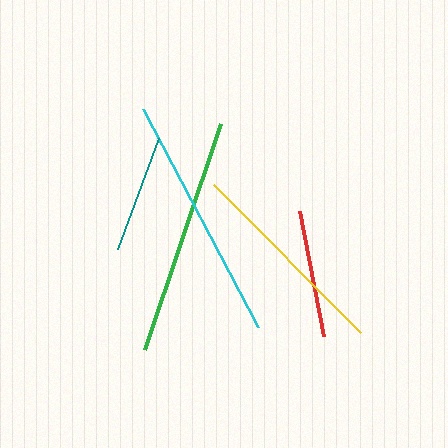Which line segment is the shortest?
The teal line is the shortest at approximately 118 pixels.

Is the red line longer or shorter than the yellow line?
The yellow line is longer than the red line.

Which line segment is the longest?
The cyan line is the longest at approximately 246 pixels.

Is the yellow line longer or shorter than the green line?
The green line is longer than the yellow line.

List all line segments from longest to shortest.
From longest to shortest: cyan, green, yellow, red, teal.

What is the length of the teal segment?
The teal segment is approximately 118 pixels long.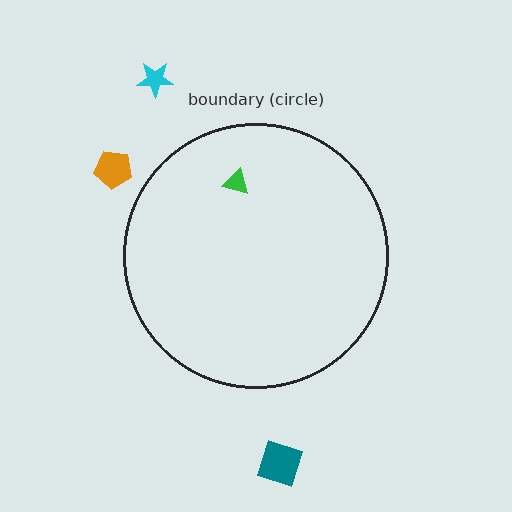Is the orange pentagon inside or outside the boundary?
Outside.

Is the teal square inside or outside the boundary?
Outside.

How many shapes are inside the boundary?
1 inside, 3 outside.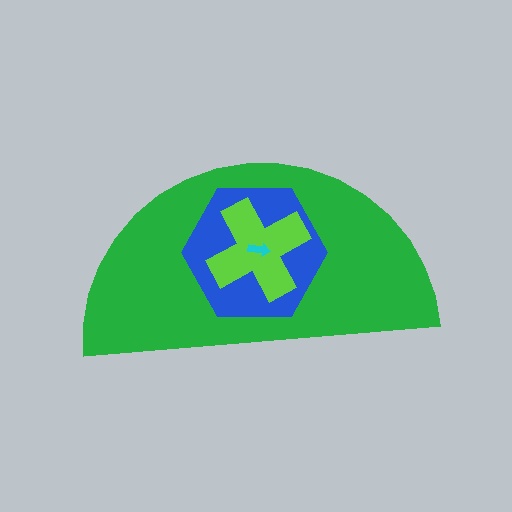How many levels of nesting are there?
4.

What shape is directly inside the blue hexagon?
The lime cross.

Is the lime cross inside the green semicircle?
Yes.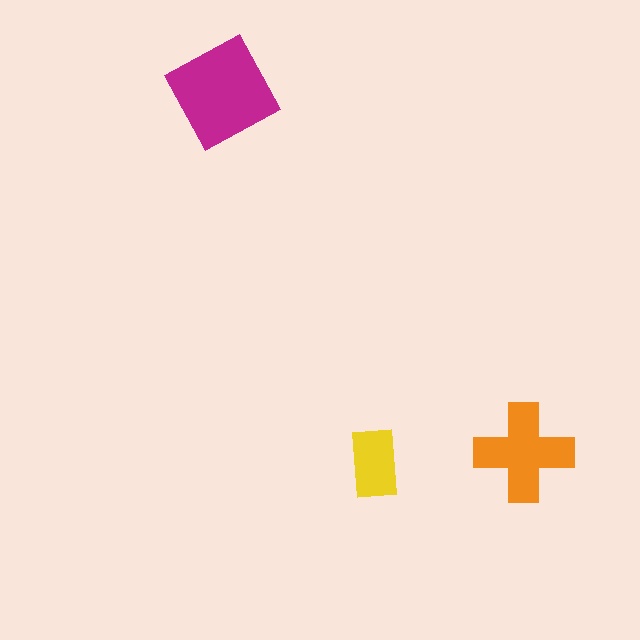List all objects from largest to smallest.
The magenta diamond, the orange cross, the yellow rectangle.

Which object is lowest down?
The yellow rectangle is bottommost.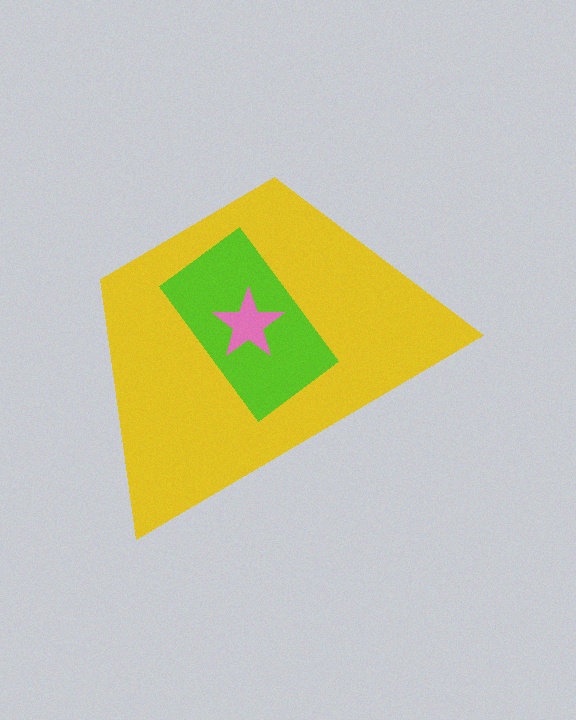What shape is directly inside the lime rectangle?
The pink star.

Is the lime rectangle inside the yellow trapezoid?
Yes.